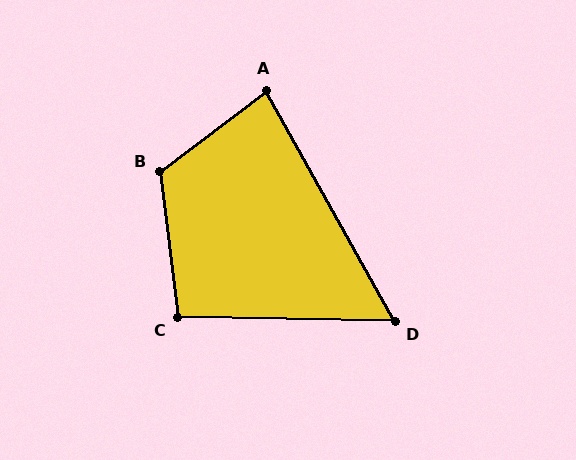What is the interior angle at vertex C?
Approximately 98 degrees (obtuse).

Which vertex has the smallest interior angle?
D, at approximately 60 degrees.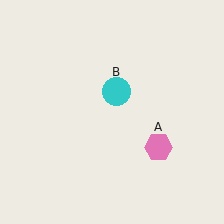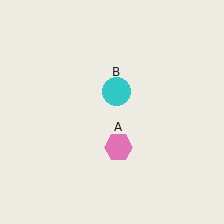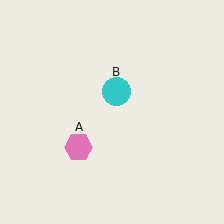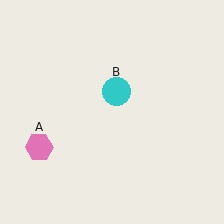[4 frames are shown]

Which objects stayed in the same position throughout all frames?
Cyan circle (object B) remained stationary.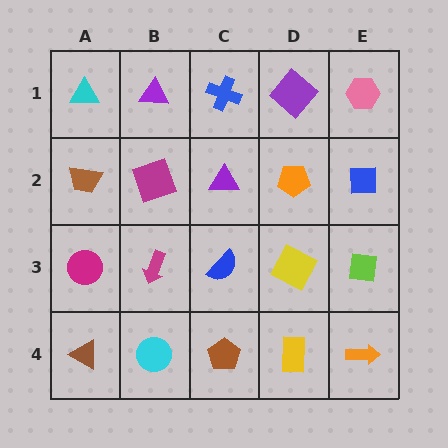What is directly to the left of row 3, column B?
A magenta circle.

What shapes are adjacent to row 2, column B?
A purple triangle (row 1, column B), a magenta arrow (row 3, column B), a brown trapezoid (row 2, column A), a purple triangle (row 2, column C).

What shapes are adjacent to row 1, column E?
A blue square (row 2, column E), a purple diamond (row 1, column D).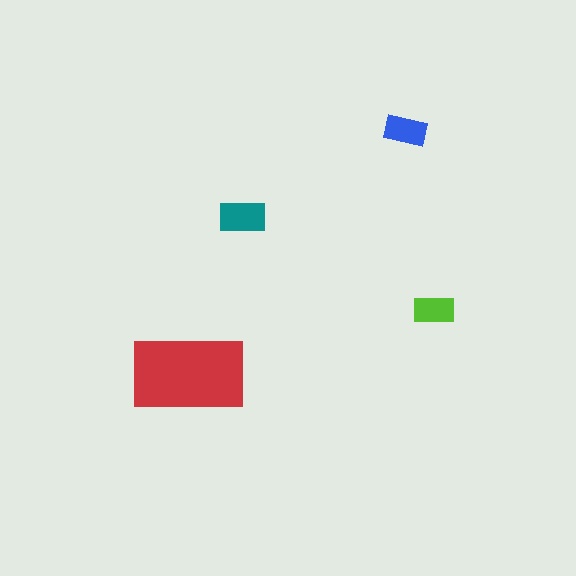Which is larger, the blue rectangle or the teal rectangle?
The teal one.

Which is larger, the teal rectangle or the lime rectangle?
The teal one.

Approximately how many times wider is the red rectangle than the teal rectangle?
About 2.5 times wider.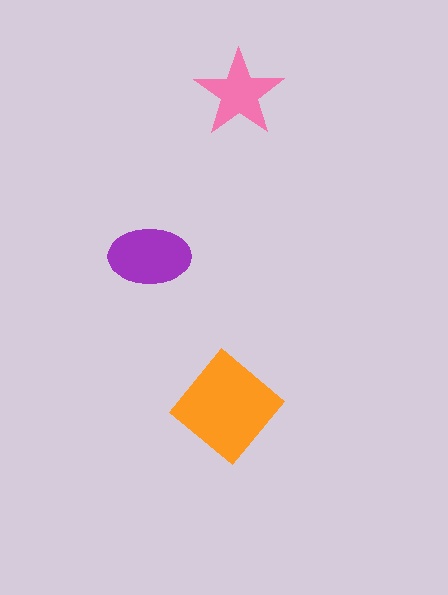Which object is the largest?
The orange diamond.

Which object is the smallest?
The pink star.